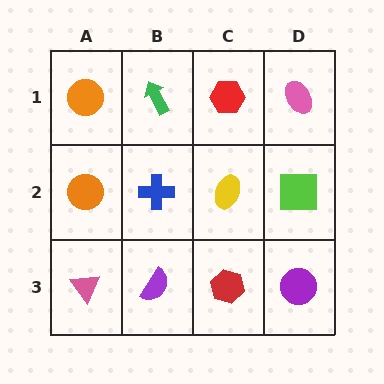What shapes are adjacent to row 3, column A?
An orange circle (row 2, column A), a purple semicircle (row 3, column B).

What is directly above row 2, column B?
A green arrow.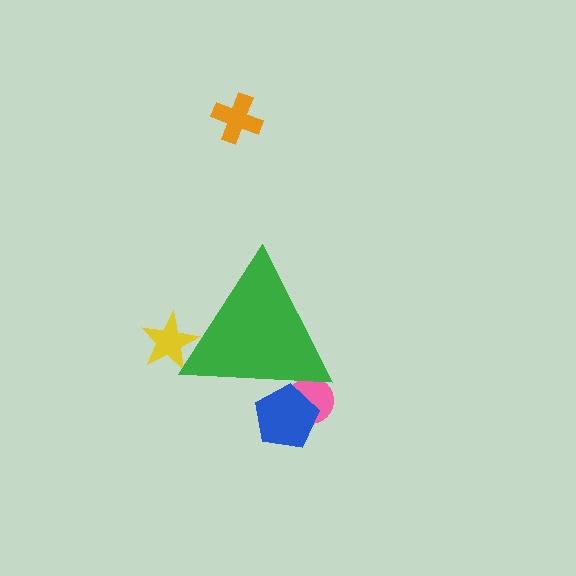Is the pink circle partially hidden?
Yes, the pink circle is partially hidden behind the green triangle.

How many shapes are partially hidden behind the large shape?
3 shapes are partially hidden.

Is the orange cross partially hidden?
No, the orange cross is fully visible.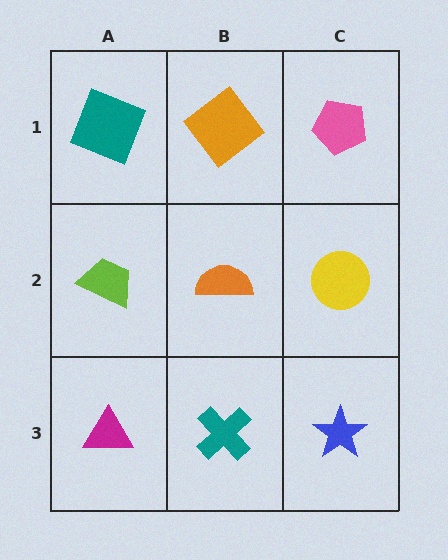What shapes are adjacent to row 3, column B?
An orange semicircle (row 2, column B), a magenta triangle (row 3, column A), a blue star (row 3, column C).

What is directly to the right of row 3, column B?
A blue star.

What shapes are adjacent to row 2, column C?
A pink pentagon (row 1, column C), a blue star (row 3, column C), an orange semicircle (row 2, column B).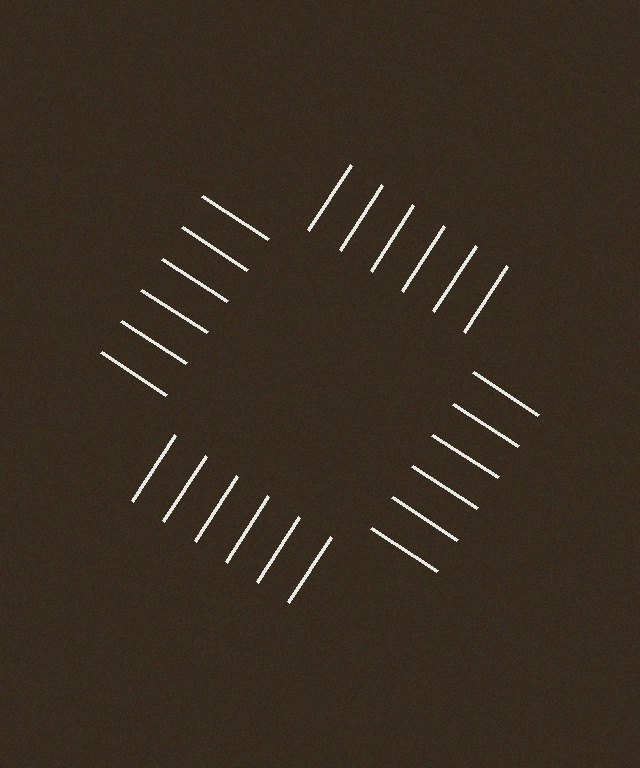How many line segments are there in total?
24 — 6 along each of the 4 edges.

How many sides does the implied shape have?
4 sides — the line-ends trace a square.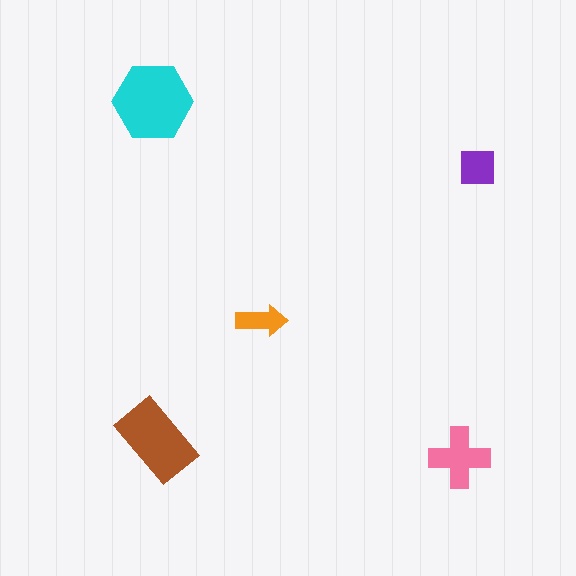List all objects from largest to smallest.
The cyan hexagon, the brown rectangle, the pink cross, the purple square, the orange arrow.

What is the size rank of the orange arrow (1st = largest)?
5th.